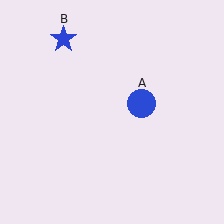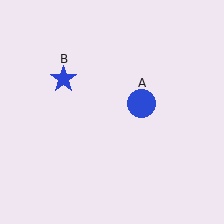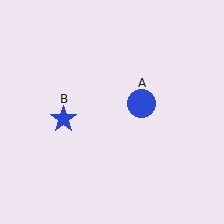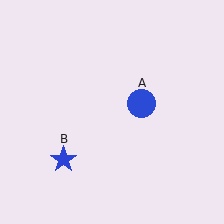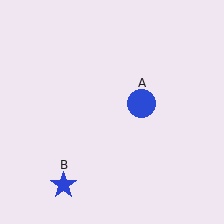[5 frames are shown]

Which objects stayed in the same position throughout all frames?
Blue circle (object A) remained stationary.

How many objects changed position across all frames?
1 object changed position: blue star (object B).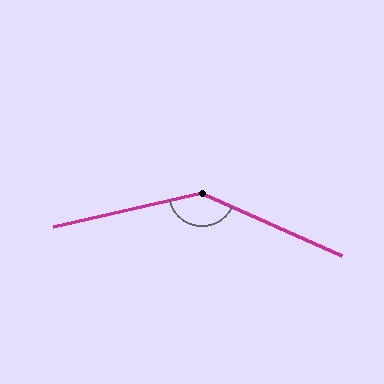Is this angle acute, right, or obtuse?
It is obtuse.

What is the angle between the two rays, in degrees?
Approximately 143 degrees.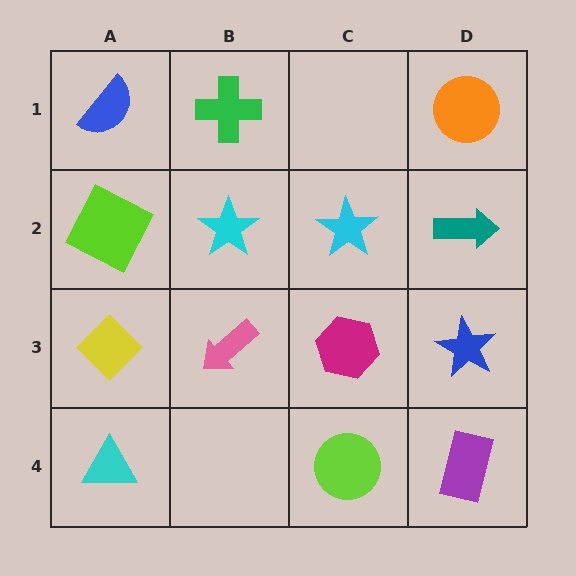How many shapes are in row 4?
3 shapes.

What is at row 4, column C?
A lime circle.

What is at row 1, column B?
A green cross.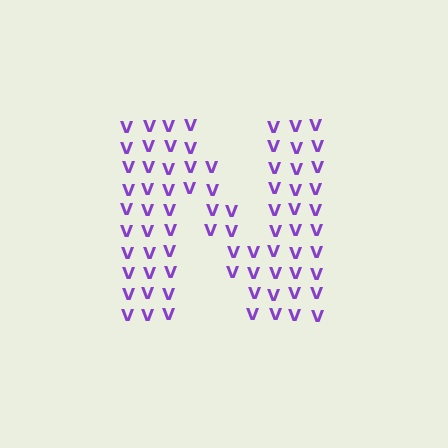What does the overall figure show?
The overall figure shows the letter N.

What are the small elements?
The small elements are letter V's.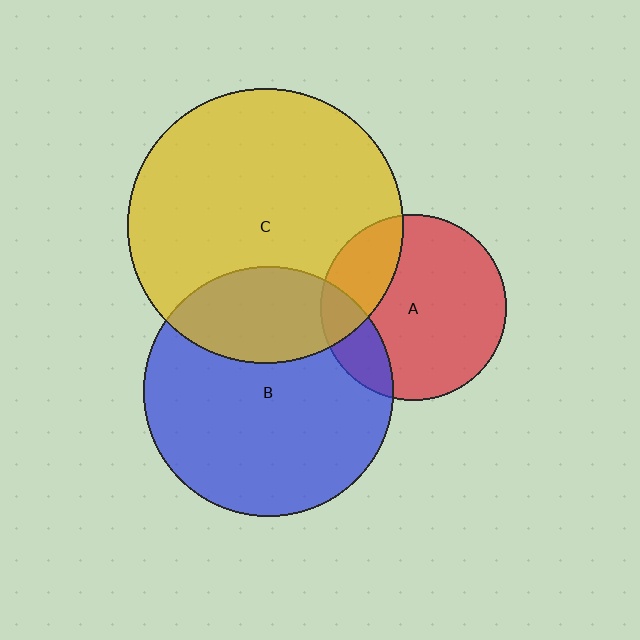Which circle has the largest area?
Circle C (yellow).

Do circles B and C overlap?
Yes.